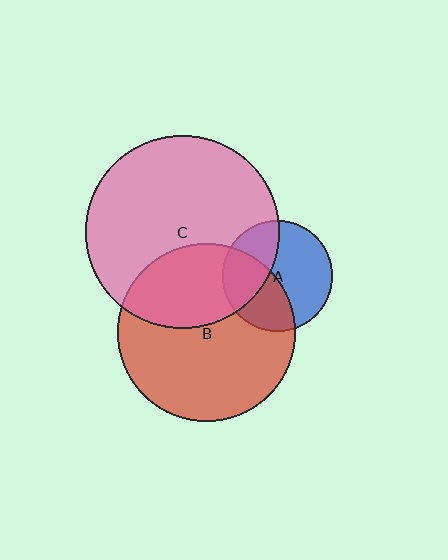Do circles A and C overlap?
Yes.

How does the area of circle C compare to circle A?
Approximately 3.1 times.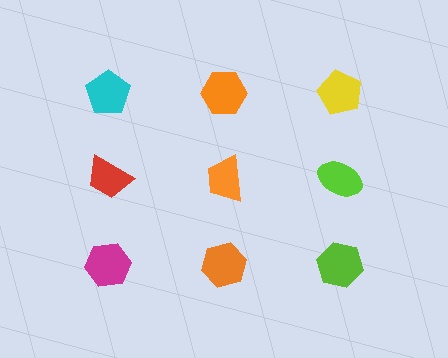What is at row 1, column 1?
A cyan pentagon.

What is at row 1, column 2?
An orange hexagon.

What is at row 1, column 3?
A yellow pentagon.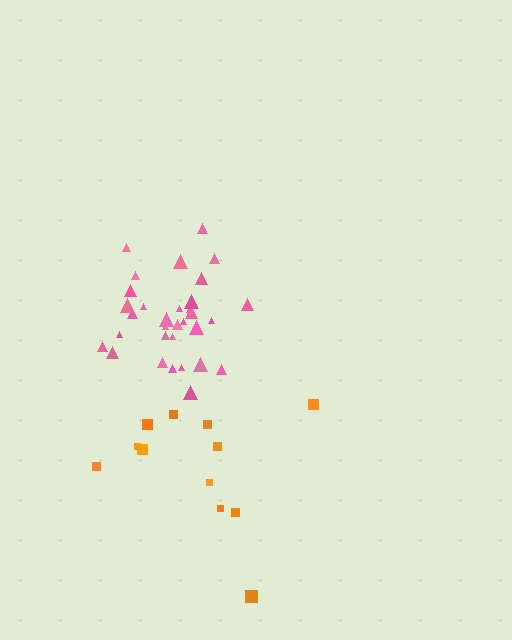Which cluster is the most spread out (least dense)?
Orange.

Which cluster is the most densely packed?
Pink.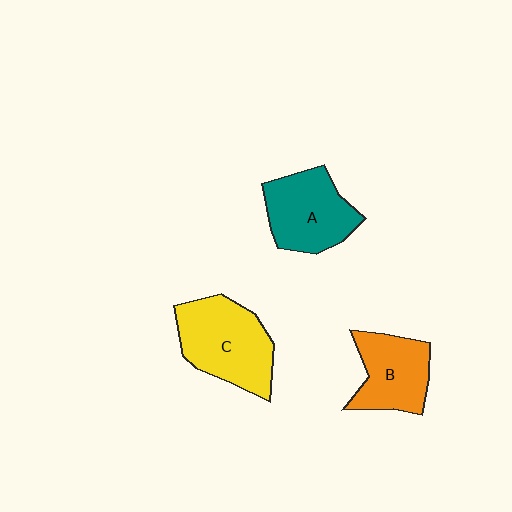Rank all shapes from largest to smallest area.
From largest to smallest: C (yellow), A (teal), B (orange).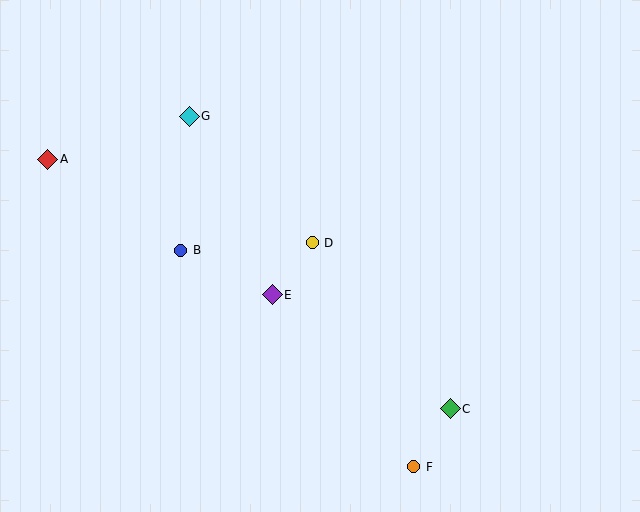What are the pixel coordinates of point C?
Point C is at (450, 409).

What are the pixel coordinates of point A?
Point A is at (48, 160).